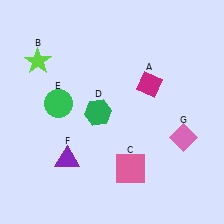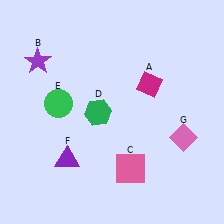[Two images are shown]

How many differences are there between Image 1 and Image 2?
There is 1 difference between the two images.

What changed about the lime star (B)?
In Image 1, B is lime. In Image 2, it changed to purple.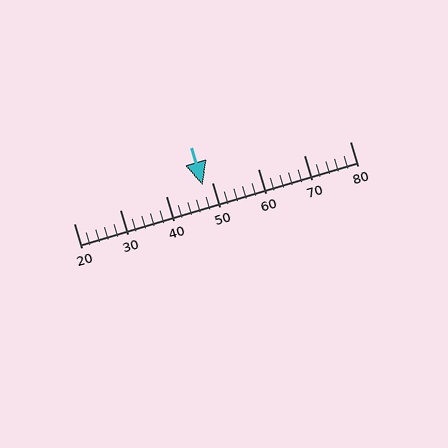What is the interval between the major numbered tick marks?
The major tick marks are spaced 10 units apart.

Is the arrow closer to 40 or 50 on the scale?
The arrow is closer to 50.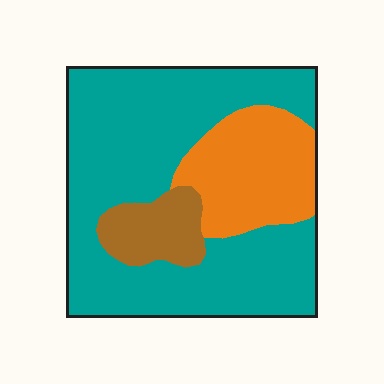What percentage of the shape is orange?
Orange takes up about one fifth (1/5) of the shape.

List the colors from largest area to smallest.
From largest to smallest: teal, orange, brown.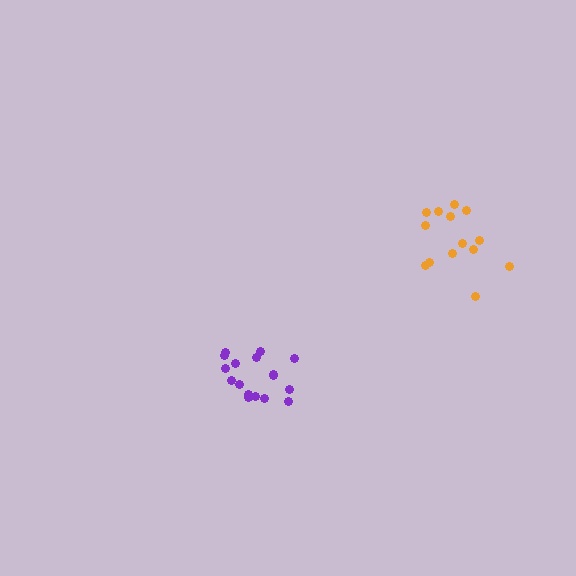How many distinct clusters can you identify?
There are 2 distinct clusters.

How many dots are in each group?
Group 1: 14 dots, Group 2: 17 dots (31 total).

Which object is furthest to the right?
The orange cluster is rightmost.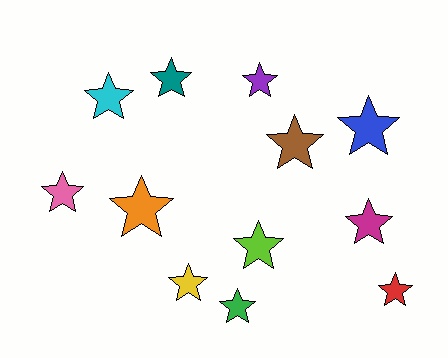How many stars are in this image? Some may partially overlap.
There are 12 stars.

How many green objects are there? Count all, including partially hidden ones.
There is 1 green object.